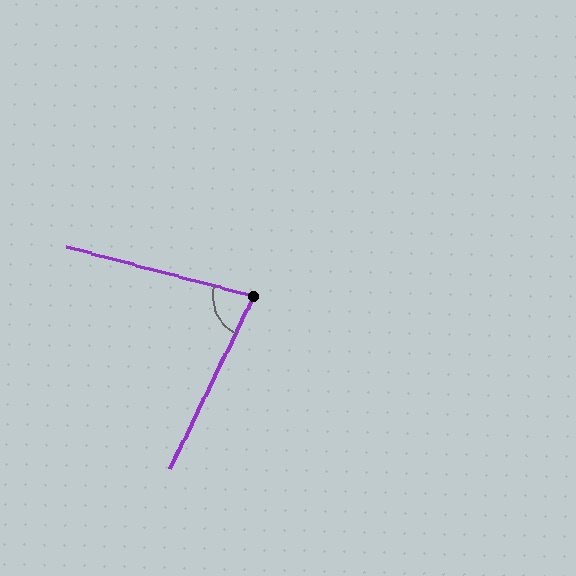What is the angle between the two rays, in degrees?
Approximately 79 degrees.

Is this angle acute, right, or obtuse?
It is acute.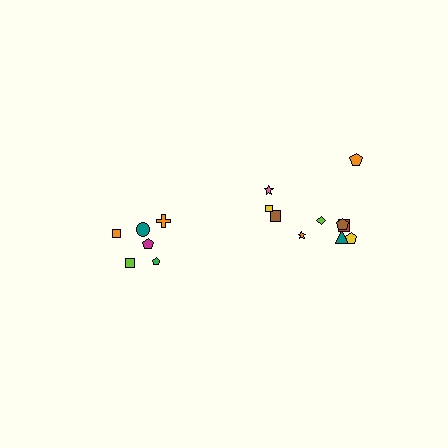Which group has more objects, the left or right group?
The right group.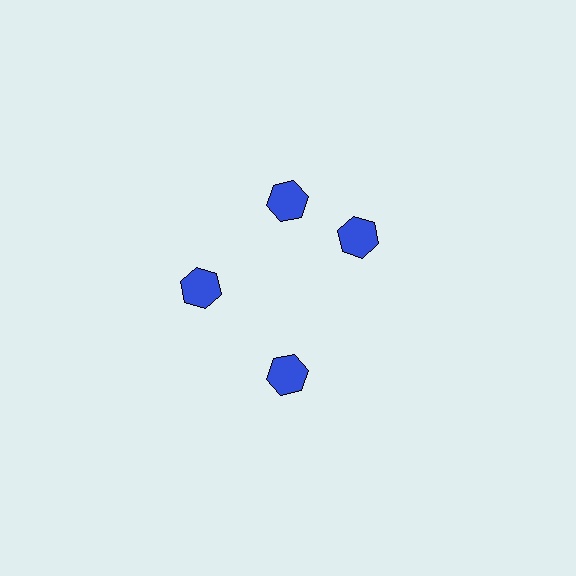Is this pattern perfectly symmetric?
No. The 4 blue hexagons are arranged in a ring, but one element near the 3 o'clock position is rotated out of alignment along the ring, breaking the 4-fold rotational symmetry.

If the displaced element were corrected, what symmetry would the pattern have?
It would have 4-fold rotational symmetry — the pattern would map onto itself every 90 degrees.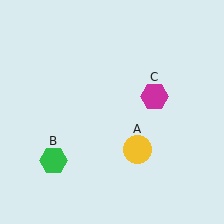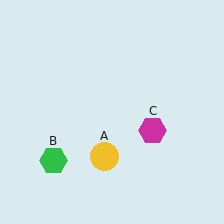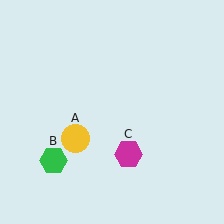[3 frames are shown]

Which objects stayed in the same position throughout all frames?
Green hexagon (object B) remained stationary.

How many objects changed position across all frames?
2 objects changed position: yellow circle (object A), magenta hexagon (object C).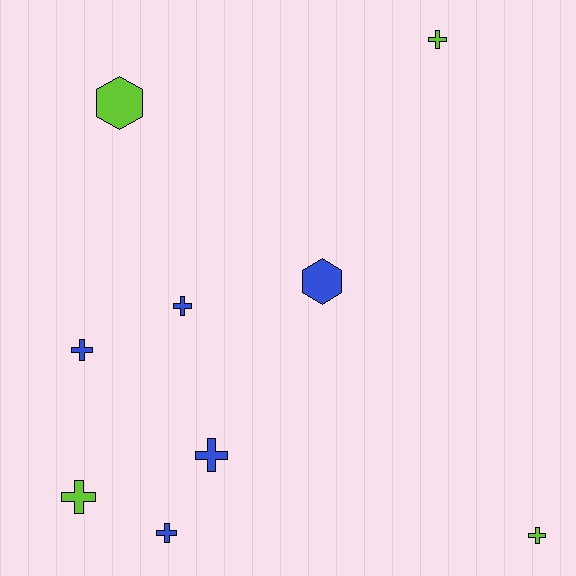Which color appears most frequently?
Blue, with 5 objects.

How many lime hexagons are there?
There is 1 lime hexagon.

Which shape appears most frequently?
Cross, with 7 objects.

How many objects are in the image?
There are 9 objects.